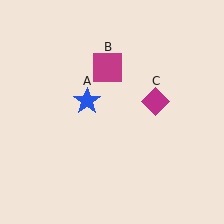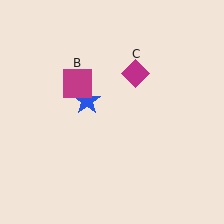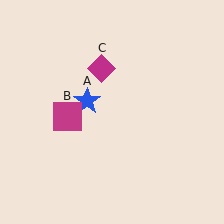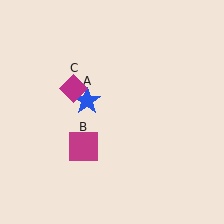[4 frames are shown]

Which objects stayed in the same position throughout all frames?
Blue star (object A) remained stationary.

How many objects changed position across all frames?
2 objects changed position: magenta square (object B), magenta diamond (object C).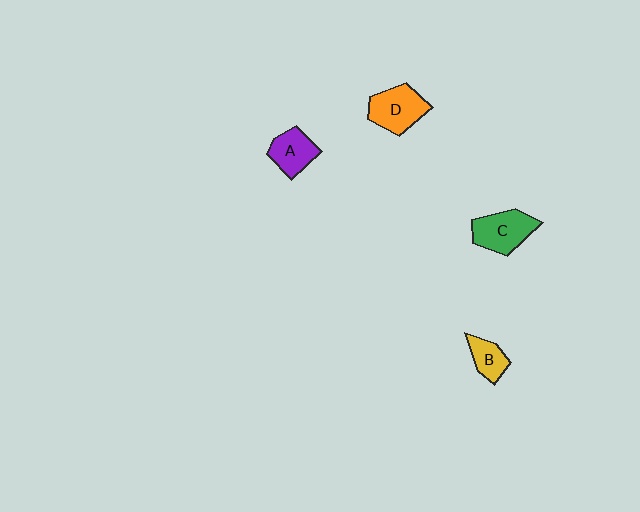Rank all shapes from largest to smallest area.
From largest to smallest: D (orange), C (green), A (purple), B (yellow).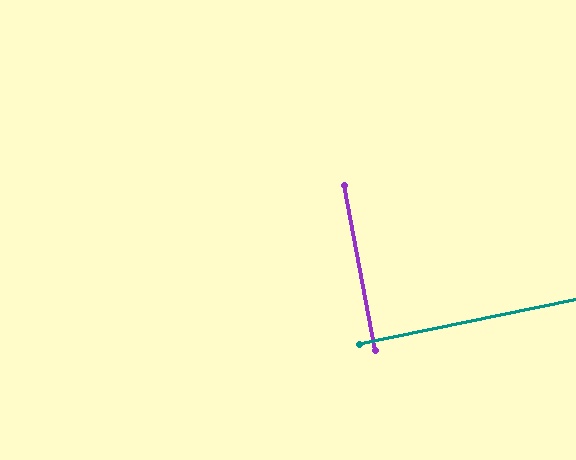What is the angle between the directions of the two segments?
Approximately 89 degrees.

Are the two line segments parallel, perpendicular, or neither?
Perpendicular — they meet at approximately 89°.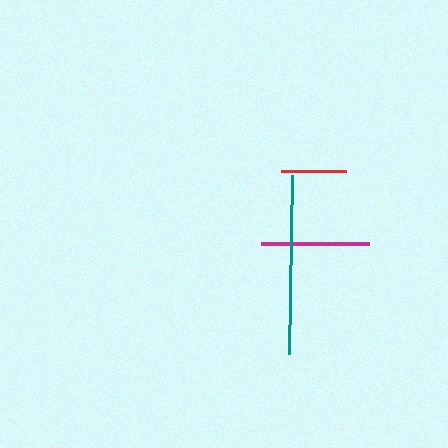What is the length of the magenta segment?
The magenta segment is approximately 108 pixels long.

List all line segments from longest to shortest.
From longest to shortest: teal, magenta, red.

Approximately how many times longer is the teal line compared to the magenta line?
The teal line is approximately 1.7 times the length of the magenta line.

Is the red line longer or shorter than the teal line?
The teal line is longer than the red line.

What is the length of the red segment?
The red segment is approximately 65 pixels long.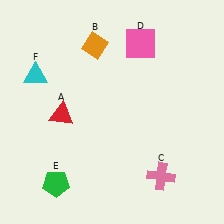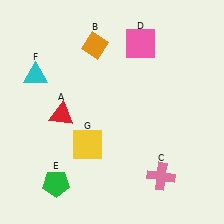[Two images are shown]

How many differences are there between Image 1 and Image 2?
There is 1 difference between the two images.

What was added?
A yellow square (G) was added in Image 2.